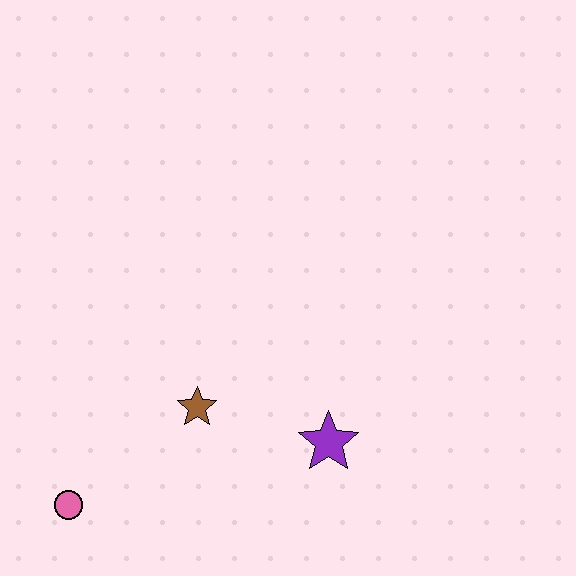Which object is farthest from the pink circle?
The purple star is farthest from the pink circle.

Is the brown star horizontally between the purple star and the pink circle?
Yes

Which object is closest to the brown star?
The purple star is closest to the brown star.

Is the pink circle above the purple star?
No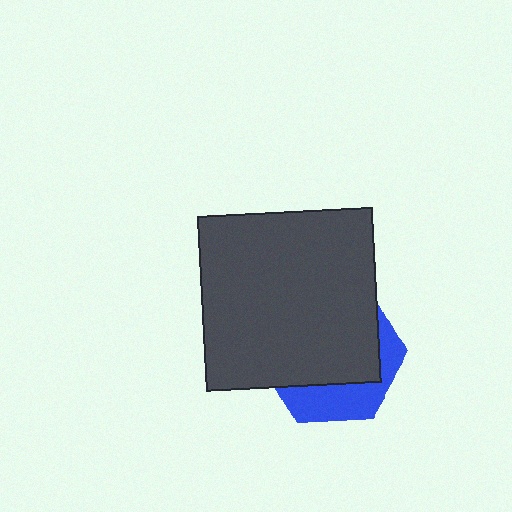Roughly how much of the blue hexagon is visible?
A small part of it is visible (roughly 31%).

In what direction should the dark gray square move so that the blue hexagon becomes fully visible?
The dark gray square should move up. That is the shortest direction to clear the overlap and leave the blue hexagon fully visible.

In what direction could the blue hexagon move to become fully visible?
The blue hexagon could move down. That would shift it out from behind the dark gray square entirely.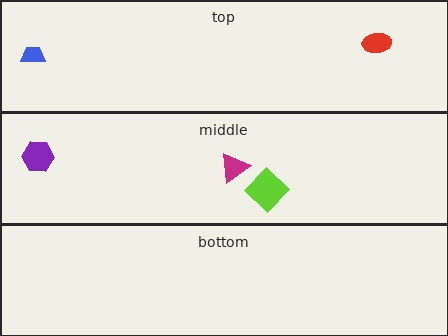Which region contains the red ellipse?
The top region.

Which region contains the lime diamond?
The middle region.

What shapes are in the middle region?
The lime diamond, the purple hexagon, the magenta triangle.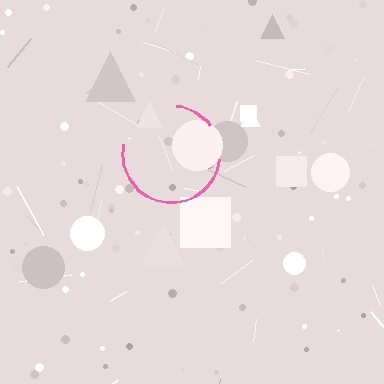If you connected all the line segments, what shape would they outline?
They would outline a circle.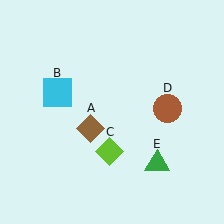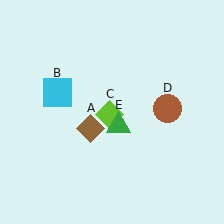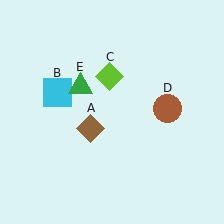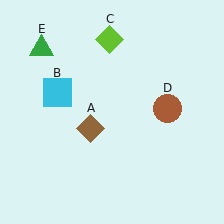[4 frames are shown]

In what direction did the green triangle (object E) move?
The green triangle (object E) moved up and to the left.